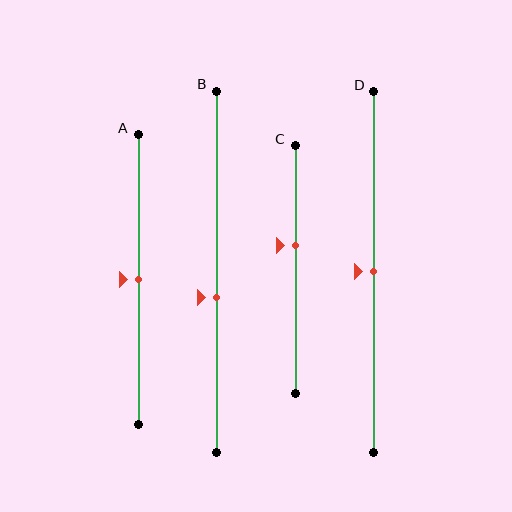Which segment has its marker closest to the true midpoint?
Segment A has its marker closest to the true midpoint.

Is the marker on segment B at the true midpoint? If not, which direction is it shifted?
No, the marker on segment B is shifted downward by about 7% of the segment length.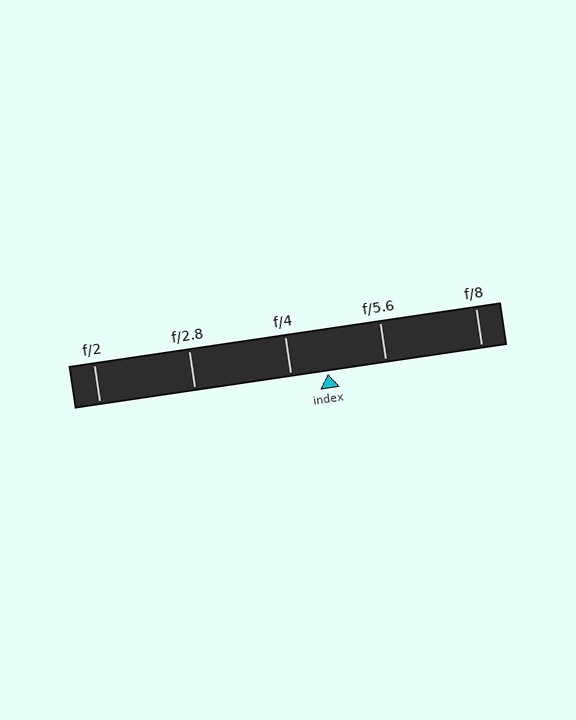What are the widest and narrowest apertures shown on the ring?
The widest aperture shown is f/2 and the narrowest is f/8.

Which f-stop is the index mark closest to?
The index mark is closest to f/4.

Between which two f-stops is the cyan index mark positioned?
The index mark is between f/4 and f/5.6.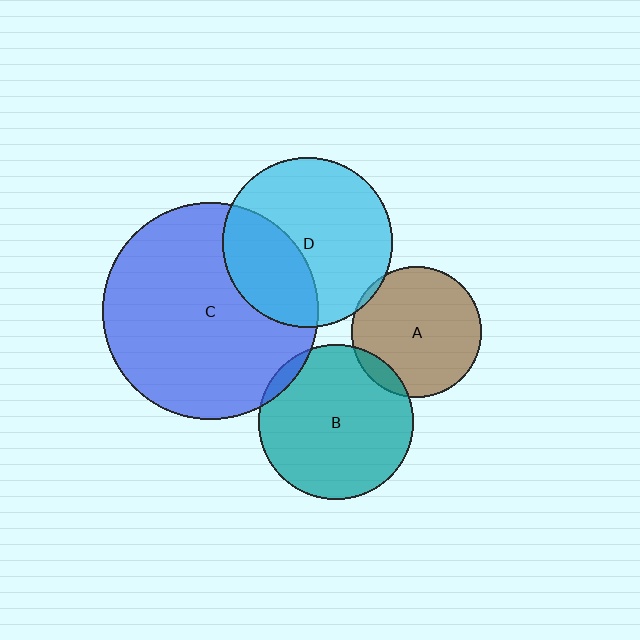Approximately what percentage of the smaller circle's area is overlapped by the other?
Approximately 10%.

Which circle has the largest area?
Circle C (blue).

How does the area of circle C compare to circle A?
Approximately 2.7 times.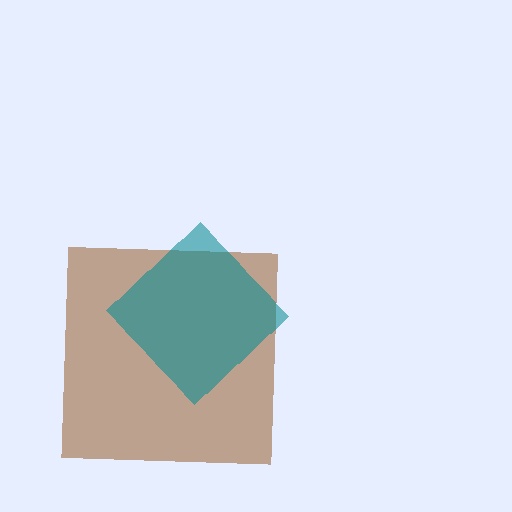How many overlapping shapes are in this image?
There are 2 overlapping shapes in the image.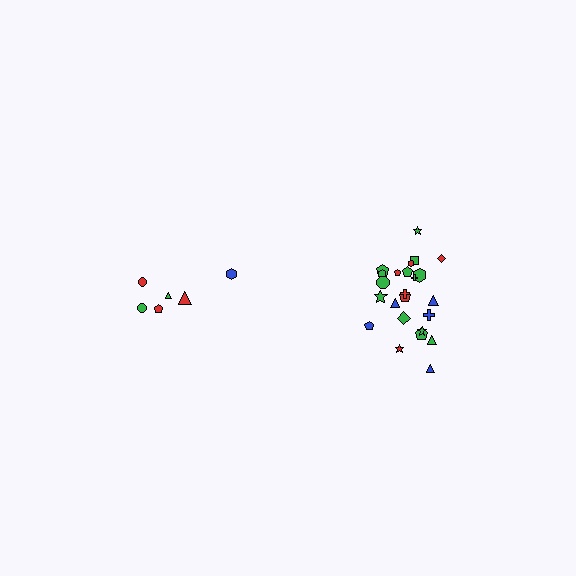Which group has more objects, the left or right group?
The right group.